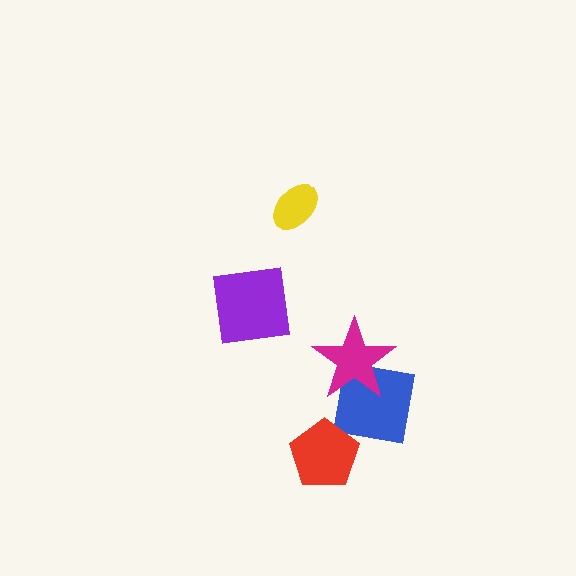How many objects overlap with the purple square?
0 objects overlap with the purple square.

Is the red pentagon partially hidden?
No, no other shape covers it.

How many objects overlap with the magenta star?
1 object overlaps with the magenta star.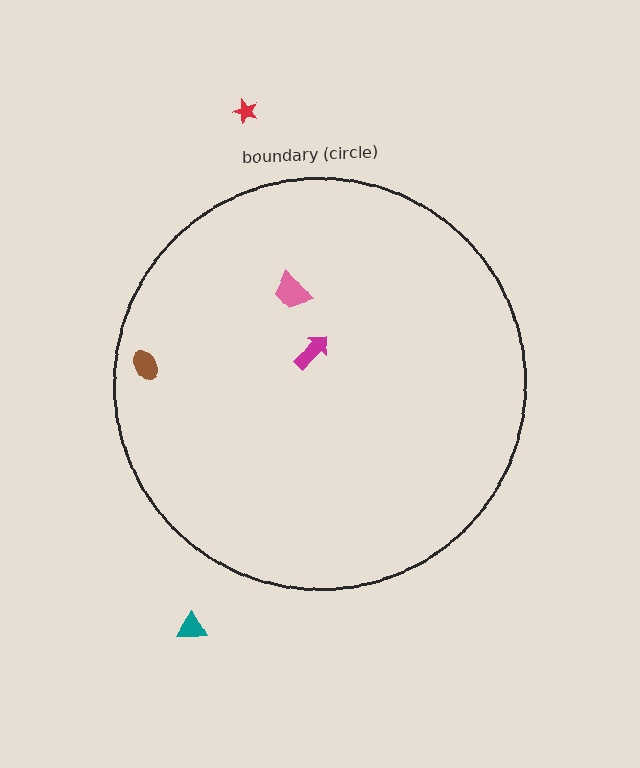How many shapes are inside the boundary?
3 inside, 2 outside.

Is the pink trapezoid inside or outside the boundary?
Inside.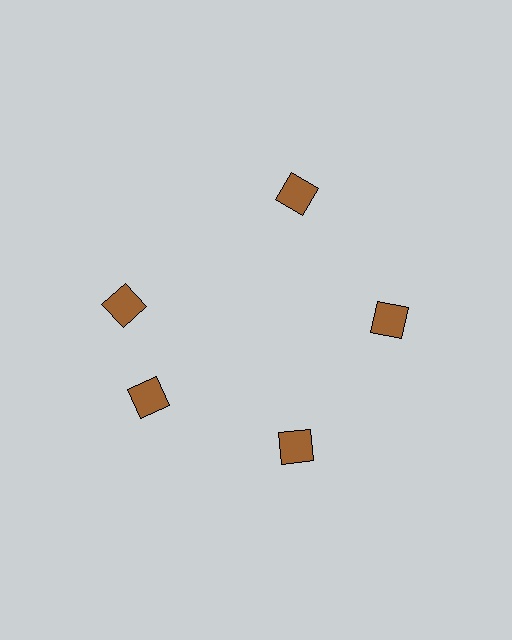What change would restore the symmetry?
The symmetry would be restored by rotating it back into even spacing with its neighbors so that all 5 diamonds sit at equal angles and equal distance from the center.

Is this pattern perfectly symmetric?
No. The 5 brown diamonds are arranged in a ring, but one element near the 10 o'clock position is rotated out of alignment along the ring, breaking the 5-fold rotational symmetry.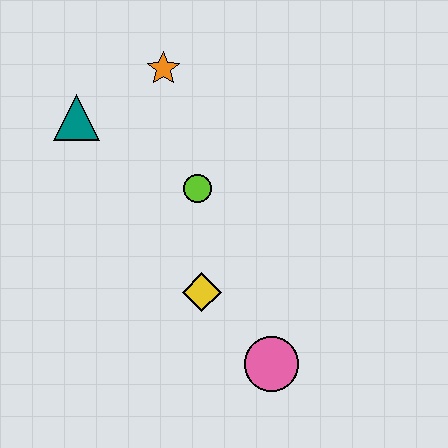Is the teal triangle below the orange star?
Yes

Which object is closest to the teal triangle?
The orange star is closest to the teal triangle.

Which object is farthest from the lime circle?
The pink circle is farthest from the lime circle.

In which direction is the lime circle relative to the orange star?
The lime circle is below the orange star.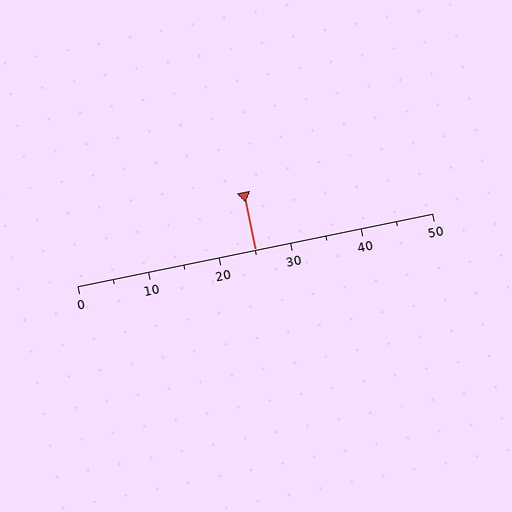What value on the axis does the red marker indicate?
The marker indicates approximately 25.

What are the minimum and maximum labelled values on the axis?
The axis runs from 0 to 50.